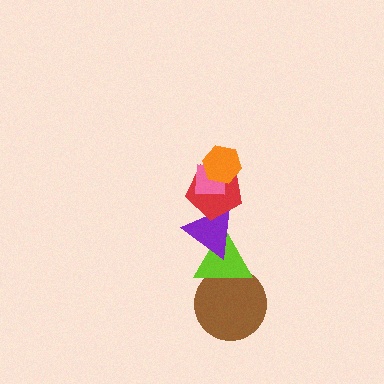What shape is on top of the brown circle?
The lime triangle is on top of the brown circle.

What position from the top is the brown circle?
The brown circle is 6th from the top.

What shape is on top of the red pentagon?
The pink square is on top of the red pentagon.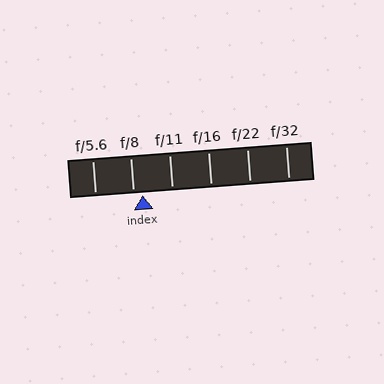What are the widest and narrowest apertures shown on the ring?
The widest aperture shown is f/5.6 and the narrowest is f/32.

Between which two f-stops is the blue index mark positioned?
The index mark is between f/8 and f/11.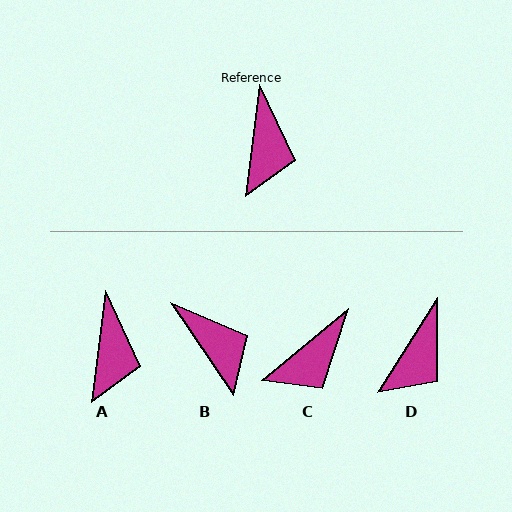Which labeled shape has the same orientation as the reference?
A.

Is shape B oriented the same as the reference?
No, it is off by about 41 degrees.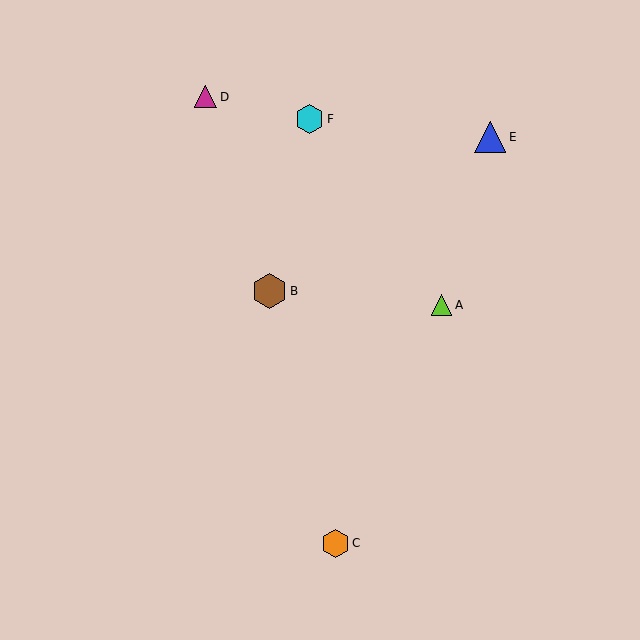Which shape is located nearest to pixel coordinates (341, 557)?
The orange hexagon (labeled C) at (335, 543) is nearest to that location.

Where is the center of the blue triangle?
The center of the blue triangle is at (490, 137).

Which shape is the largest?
The brown hexagon (labeled B) is the largest.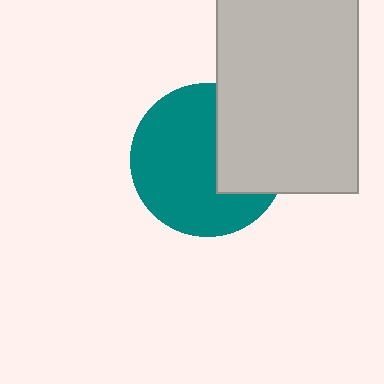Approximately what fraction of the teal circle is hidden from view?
Roughly 34% of the teal circle is hidden behind the light gray rectangle.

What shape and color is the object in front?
The object in front is a light gray rectangle.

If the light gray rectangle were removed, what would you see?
You would see the complete teal circle.